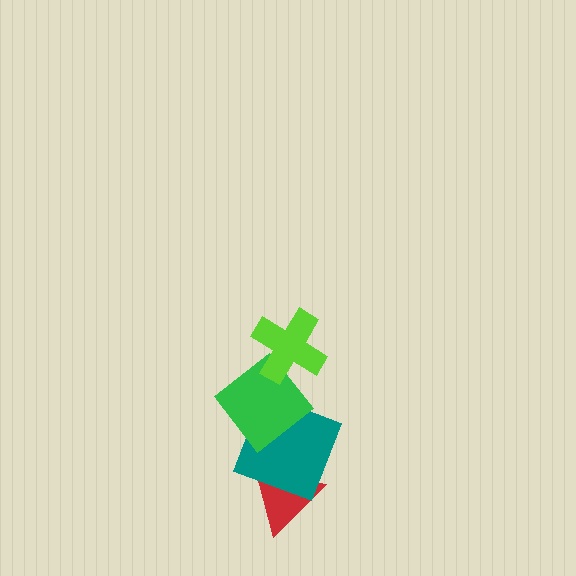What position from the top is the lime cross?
The lime cross is 1st from the top.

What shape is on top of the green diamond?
The lime cross is on top of the green diamond.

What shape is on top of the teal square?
The green diamond is on top of the teal square.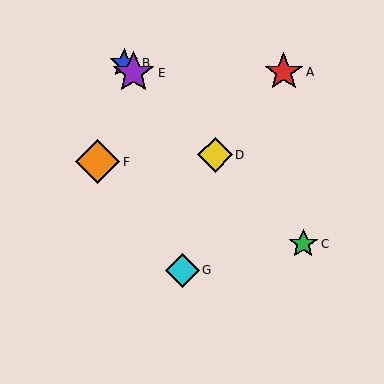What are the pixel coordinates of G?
Object G is at (183, 270).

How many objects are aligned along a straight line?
4 objects (B, C, D, E) are aligned along a straight line.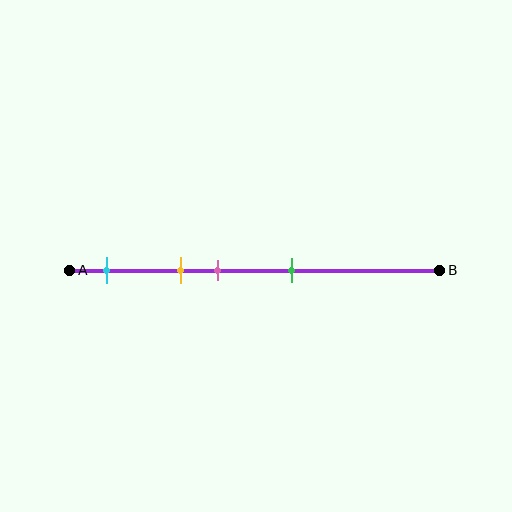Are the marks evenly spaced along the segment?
No, the marks are not evenly spaced.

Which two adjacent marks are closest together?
The yellow and pink marks are the closest adjacent pair.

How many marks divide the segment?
There are 4 marks dividing the segment.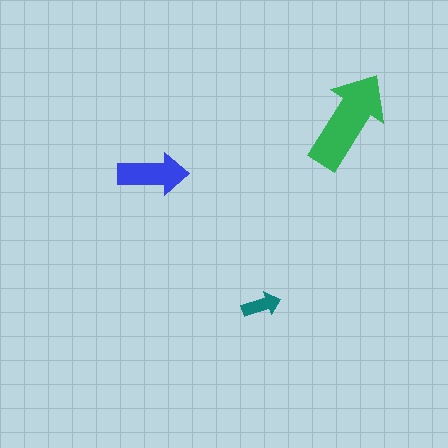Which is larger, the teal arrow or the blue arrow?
The blue one.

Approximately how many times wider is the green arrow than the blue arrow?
About 1.5 times wider.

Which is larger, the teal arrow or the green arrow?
The green one.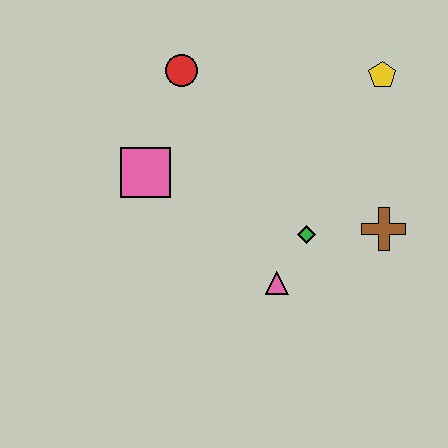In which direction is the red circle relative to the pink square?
The red circle is above the pink square.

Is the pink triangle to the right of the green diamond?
No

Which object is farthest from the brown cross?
The red circle is farthest from the brown cross.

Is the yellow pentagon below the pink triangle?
No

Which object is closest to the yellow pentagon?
The brown cross is closest to the yellow pentagon.